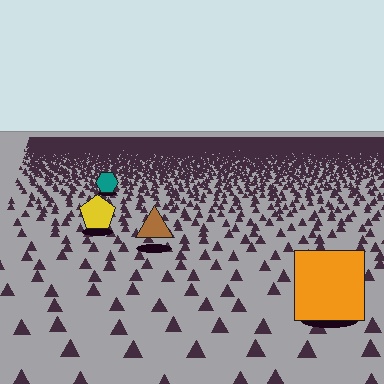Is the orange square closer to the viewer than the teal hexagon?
Yes. The orange square is closer — you can tell from the texture gradient: the ground texture is coarser near it.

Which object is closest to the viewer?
The orange square is closest. The texture marks near it are larger and more spread out.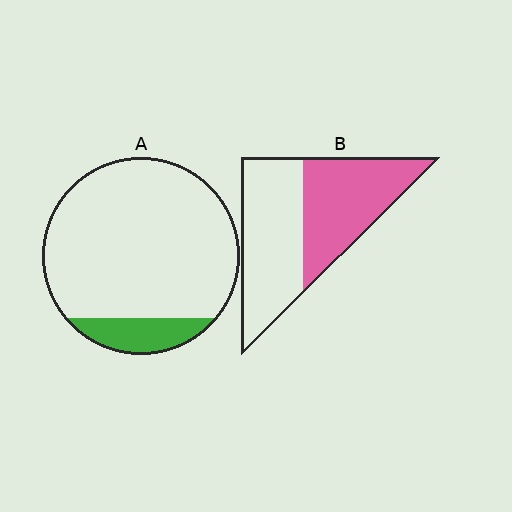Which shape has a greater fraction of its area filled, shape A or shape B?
Shape B.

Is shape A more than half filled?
No.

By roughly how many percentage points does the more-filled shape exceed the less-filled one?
By roughly 35 percentage points (B over A).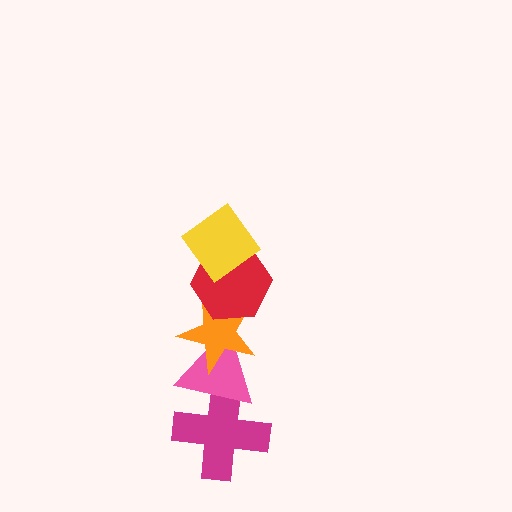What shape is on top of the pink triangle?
The orange star is on top of the pink triangle.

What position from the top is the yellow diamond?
The yellow diamond is 1st from the top.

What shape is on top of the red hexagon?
The yellow diamond is on top of the red hexagon.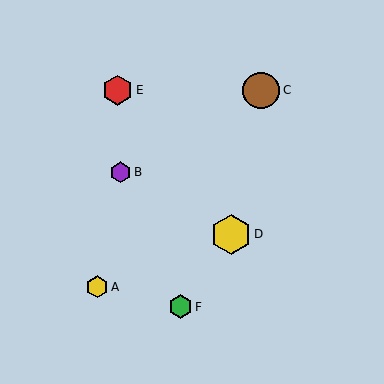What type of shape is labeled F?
Shape F is a green hexagon.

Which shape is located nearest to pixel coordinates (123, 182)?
The purple hexagon (labeled B) at (121, 172) is nearest to that location.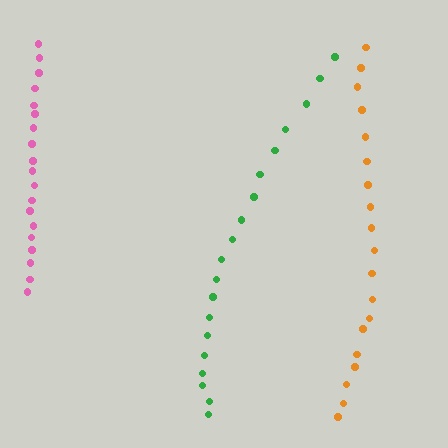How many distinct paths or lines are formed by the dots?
There are 3 distinct paths.